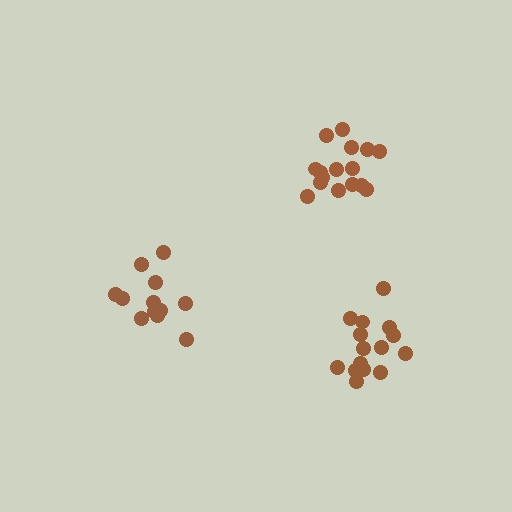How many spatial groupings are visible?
There are 3 spatial groupings.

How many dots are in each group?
Group 1: 15 dots, Group 2: 16 dots, Group 3: 12 dots (43 total).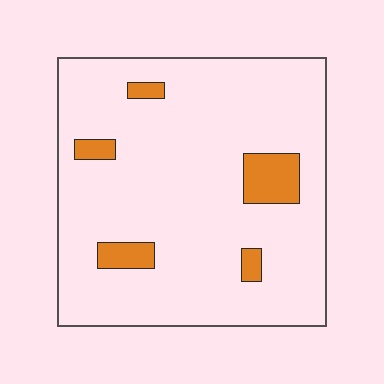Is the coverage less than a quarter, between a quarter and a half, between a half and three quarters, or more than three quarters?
Less than a quarter.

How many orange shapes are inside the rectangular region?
5.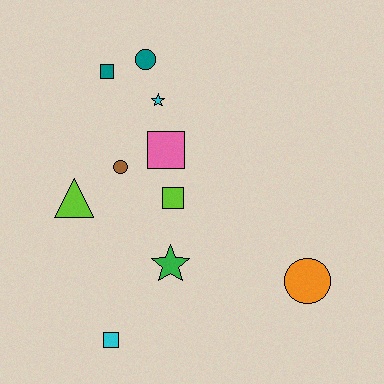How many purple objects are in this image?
There are no purple objects.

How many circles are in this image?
There are 3 circles.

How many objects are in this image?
There are 10 objects.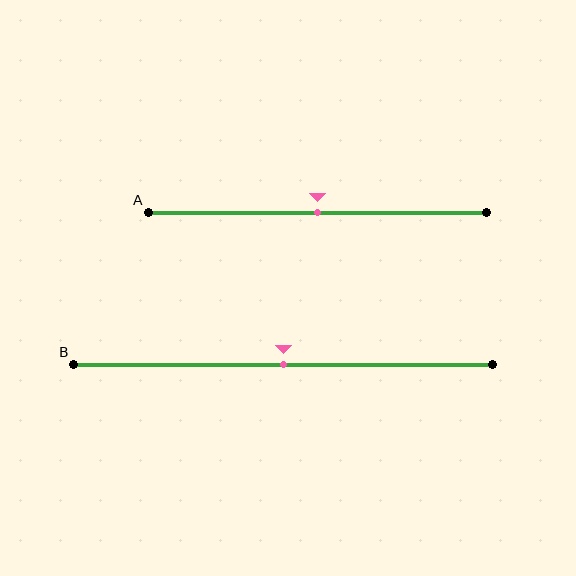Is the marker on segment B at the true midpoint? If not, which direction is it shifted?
Yes, the marker on segment B is at the true midpoint.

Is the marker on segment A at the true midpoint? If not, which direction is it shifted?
Yes, the marker on segment A is at the true midpoint.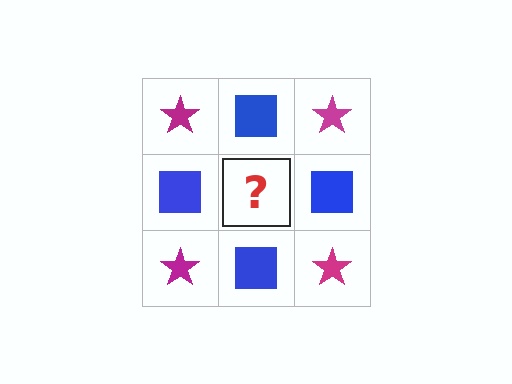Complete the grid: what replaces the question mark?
The question mark should be replaced with a magenta star.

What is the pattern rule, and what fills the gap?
The rule is that it alternates magenta star and blue square in a checkerboard pattern. The gap should be filled with a magenta star.